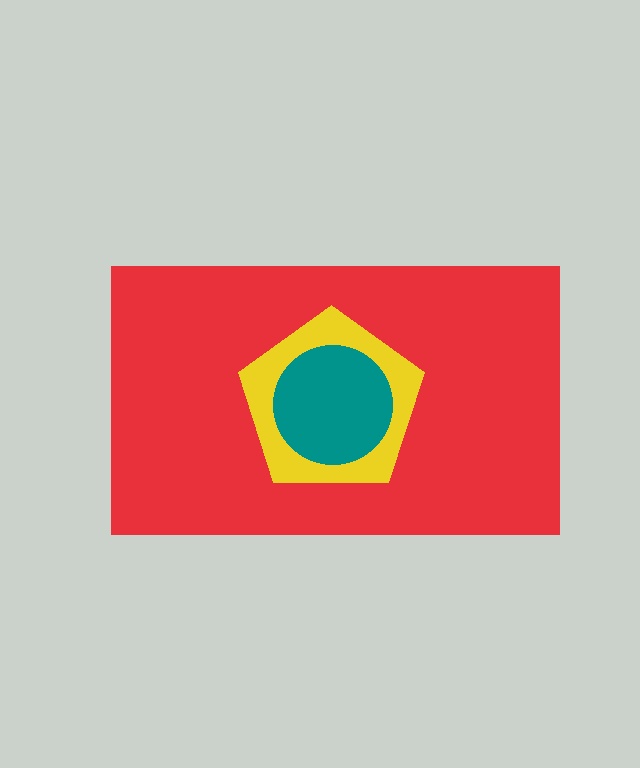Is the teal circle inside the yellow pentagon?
Yes.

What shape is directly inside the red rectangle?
The yellow pentagon.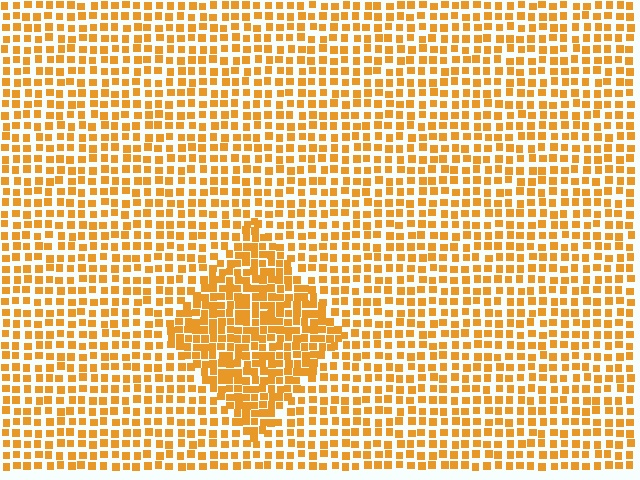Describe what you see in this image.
The image contains small orange elements arranged at two different densities. A diamond-shaped region is visible where the elements are more densely packed than the surrounding area.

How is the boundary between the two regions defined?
The boundary is defined by a change in element density (approximately 1.7x ratio). All elements are the same color, size, and shape.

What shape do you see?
I see a diamond.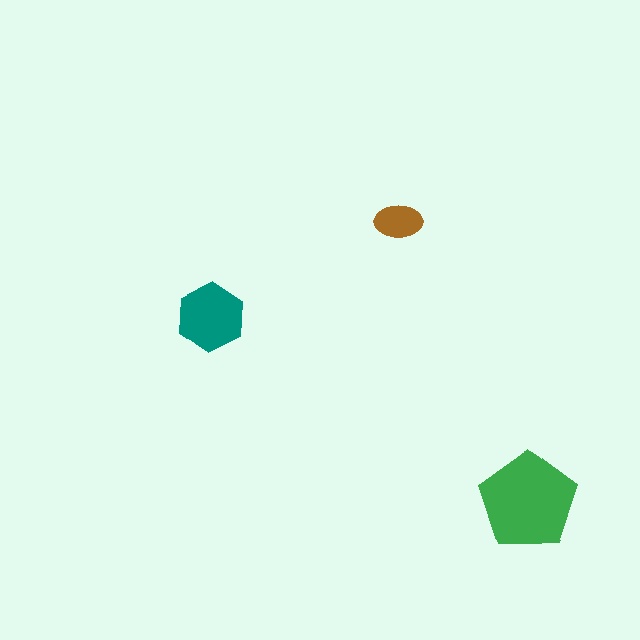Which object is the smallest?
The brown ellipse.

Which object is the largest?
The green pentagon.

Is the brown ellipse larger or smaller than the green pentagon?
Smaller.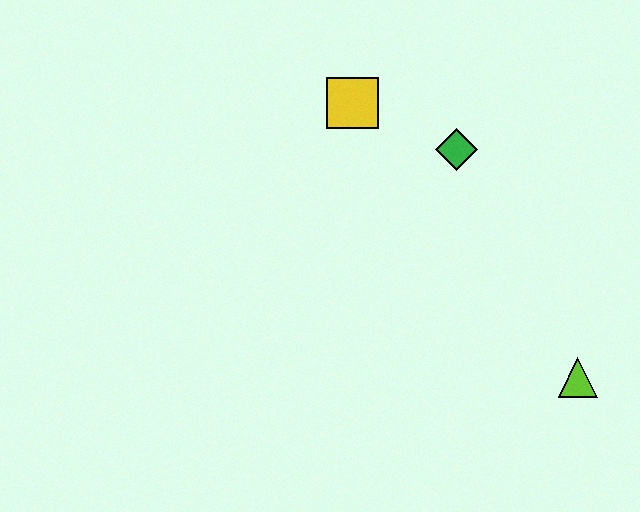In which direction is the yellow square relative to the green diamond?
The yellow square is to the left of the green diamond.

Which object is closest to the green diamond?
The yellow square is closest to the green diamond.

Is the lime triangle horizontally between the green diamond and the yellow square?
No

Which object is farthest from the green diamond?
The lime triangle is farthest from the green diamond.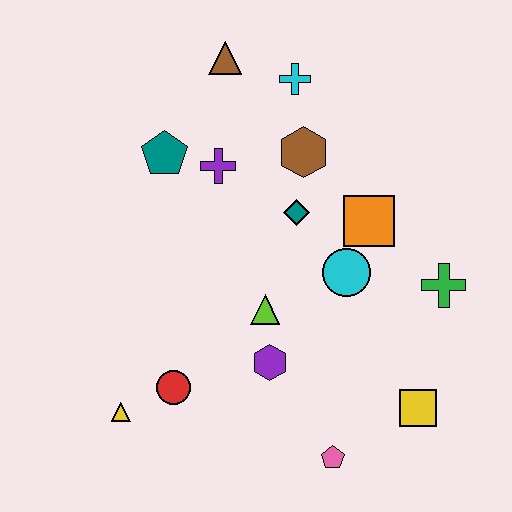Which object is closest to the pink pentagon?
The yellow square is closest to the pink pentagon.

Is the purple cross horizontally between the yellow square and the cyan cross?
No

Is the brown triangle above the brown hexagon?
Yes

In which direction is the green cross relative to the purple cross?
The green cross is to the right of the purple cross.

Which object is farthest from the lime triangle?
The brown triangle is farthest from the lime triangle.